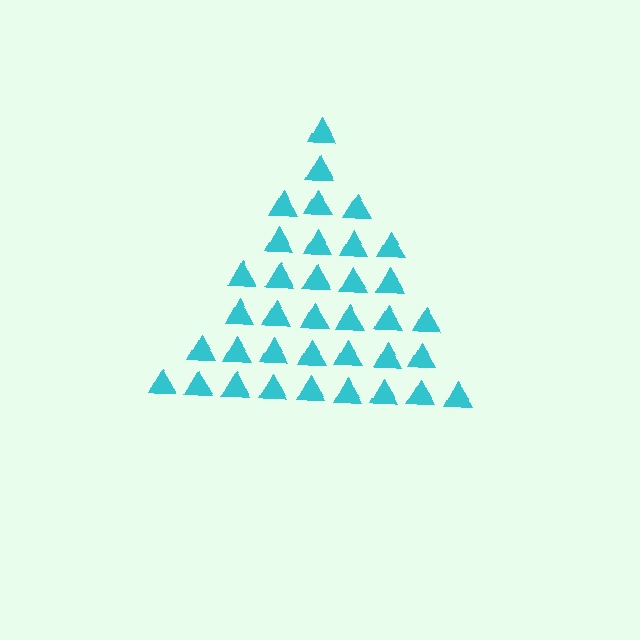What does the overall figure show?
The overall figure shows a triangle.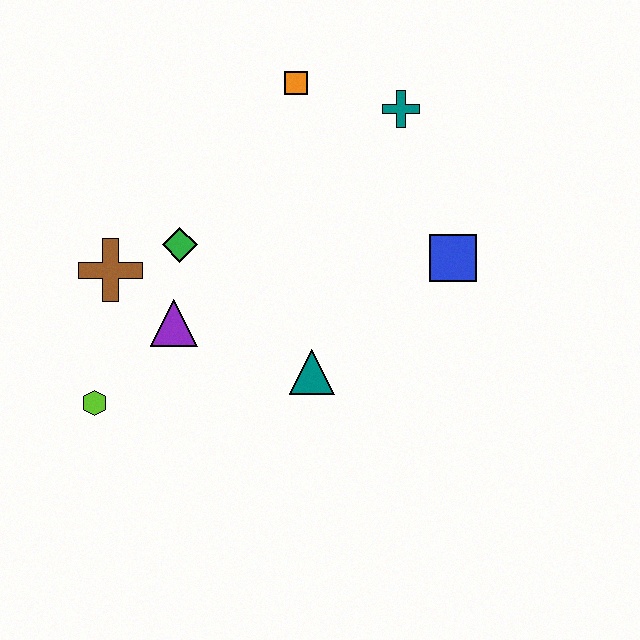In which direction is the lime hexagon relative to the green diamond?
The lime hexagon is below the green diamond.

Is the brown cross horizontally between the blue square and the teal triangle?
No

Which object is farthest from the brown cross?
The blue square is farthest from the brown cross.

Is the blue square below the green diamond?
Yes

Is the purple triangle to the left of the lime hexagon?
No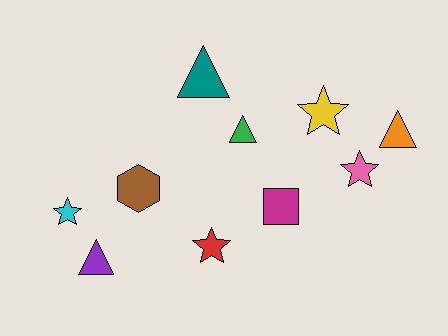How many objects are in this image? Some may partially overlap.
There are 10 objects.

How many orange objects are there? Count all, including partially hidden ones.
There is 1 orange object.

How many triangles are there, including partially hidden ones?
There are 4 triangles.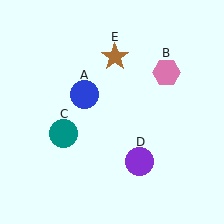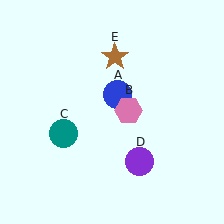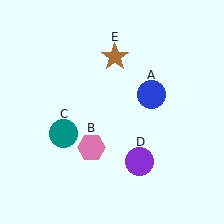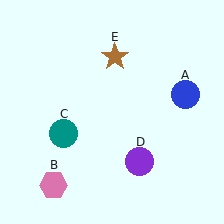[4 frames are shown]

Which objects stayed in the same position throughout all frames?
Teal circle (object C) and purple circle (object D) and brown star (object E) remained stationary.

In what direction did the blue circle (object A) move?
The blue circle (object A) moved right.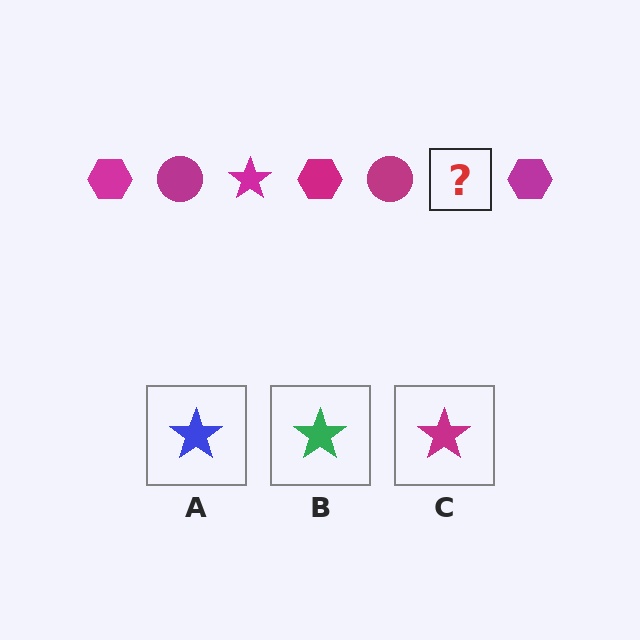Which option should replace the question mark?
Option C.